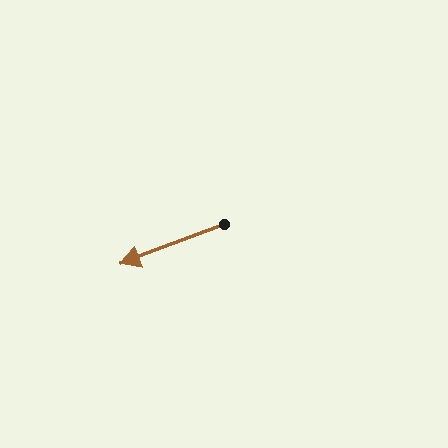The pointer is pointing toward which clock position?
Roughly 8 o'clock.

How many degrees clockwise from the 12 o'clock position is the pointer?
Approximately 249 degrees.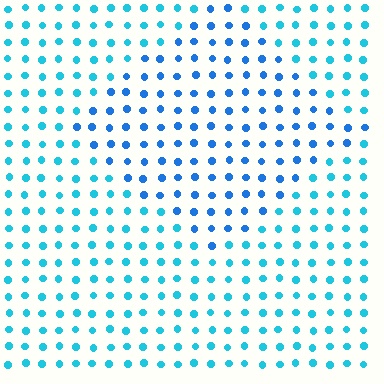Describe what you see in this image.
The image is filled with small cyan elements in a uniform arrangement. A diamond-shaped region is visible where the elements are tinted to a slightly different hue, forming a subtle color boundary.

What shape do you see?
I see a diamond.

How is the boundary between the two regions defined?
The boundary is defined purely by a slight shift in hue (about 26 degrees). Spacing, size, and orientation are identical on both sides.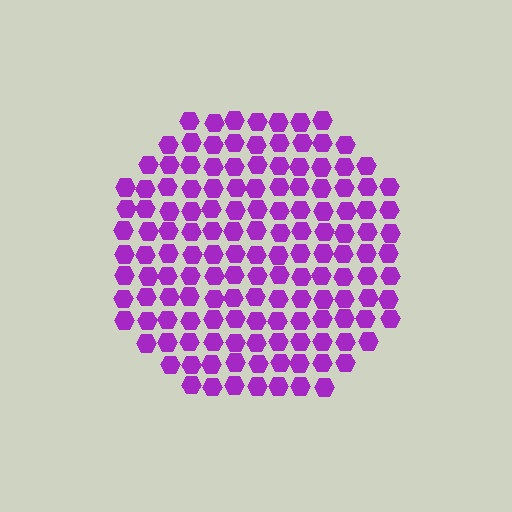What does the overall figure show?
The overall figure shows a circle.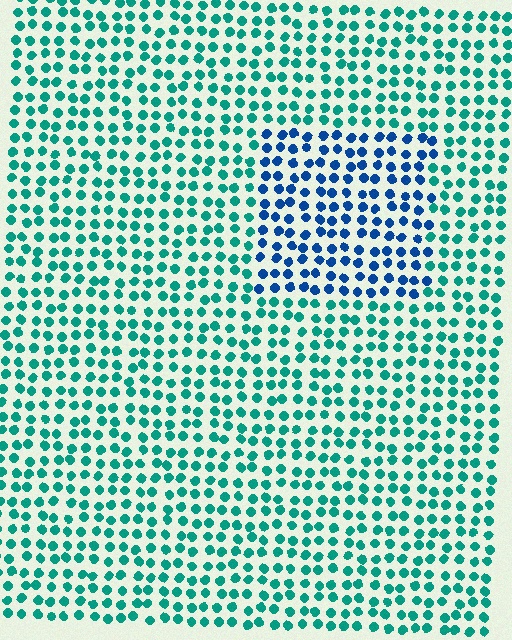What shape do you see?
I see a rectangle.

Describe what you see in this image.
The image is filled with small teal elements in a uniform arrangement. A rectangle-shaped region is visible where the elements are tinted to a slightly different hue, forming a subtle color boundary.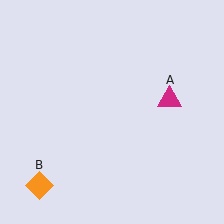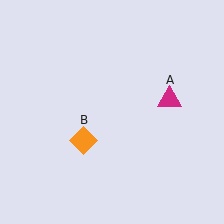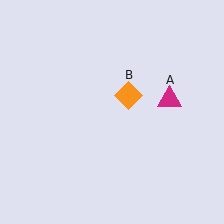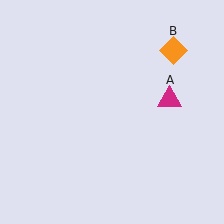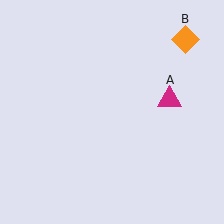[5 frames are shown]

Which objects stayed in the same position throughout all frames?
Magenta triangle (object A) remained stationary.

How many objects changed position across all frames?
1 object changed position: orange diamond (object B).